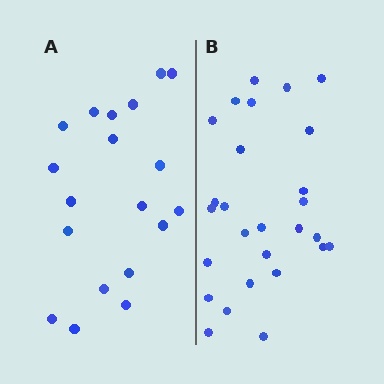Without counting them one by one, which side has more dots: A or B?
Region B (the right region) has more dots.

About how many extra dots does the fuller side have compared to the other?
Region B has roughly 8 or so more dots than region A.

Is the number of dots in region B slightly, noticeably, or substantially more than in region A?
Region B has noticeably more, but not dramatically so. The ratio is roughly 1.4 to 1.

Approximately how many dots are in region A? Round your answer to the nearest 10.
About 20 dots. (The exact count is 19, which rounds to 20.)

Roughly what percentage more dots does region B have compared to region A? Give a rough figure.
About 40% more.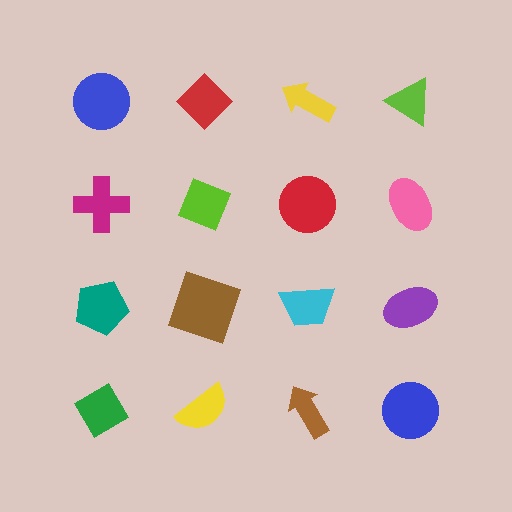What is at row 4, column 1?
A green diamond.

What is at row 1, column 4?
A lime triangle.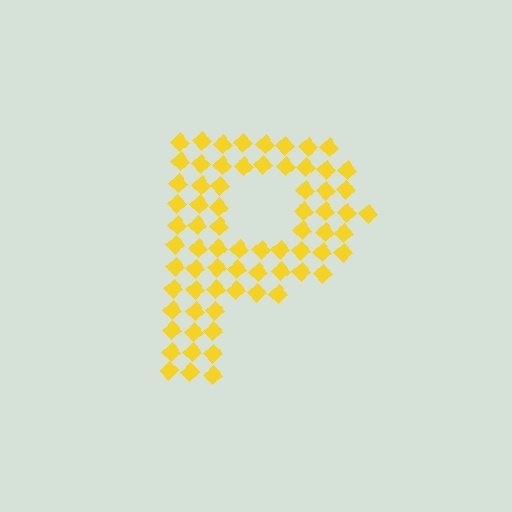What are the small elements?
The small elements are diamonds.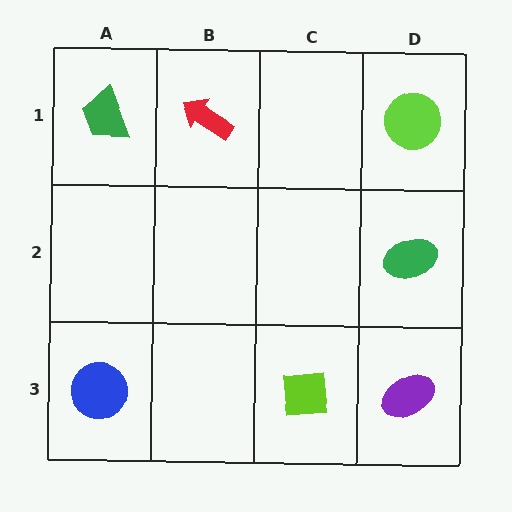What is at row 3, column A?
A blue circle.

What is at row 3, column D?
A purple ellipse.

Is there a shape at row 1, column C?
No, that cell is empty.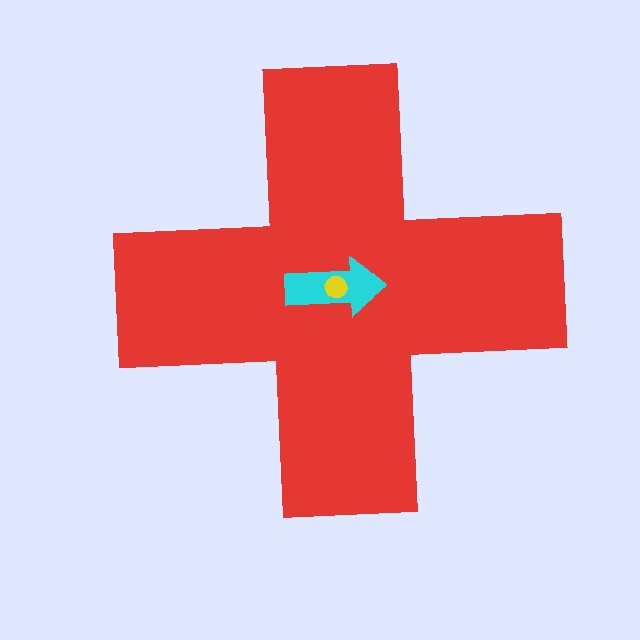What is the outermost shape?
The red cross.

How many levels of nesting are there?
3.